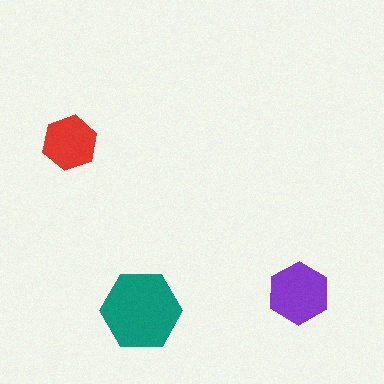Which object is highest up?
The red hexagon is topmost.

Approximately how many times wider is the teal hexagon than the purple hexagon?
About 1.5 times wider.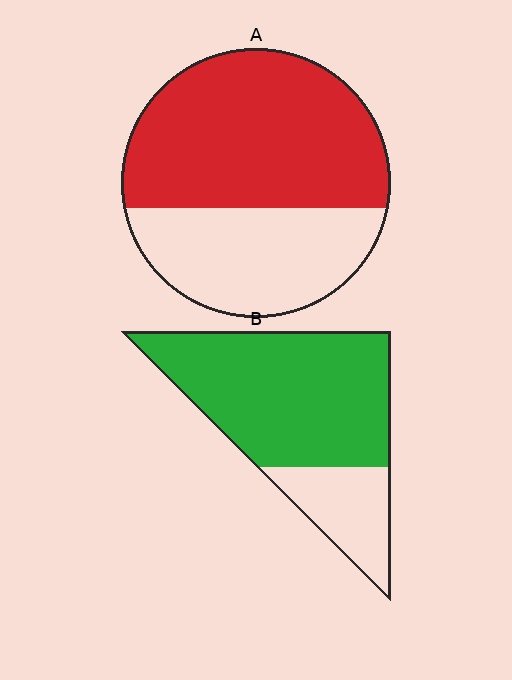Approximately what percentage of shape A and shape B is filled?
A is approximately 60% and B is approximately 75%.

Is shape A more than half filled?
Yes.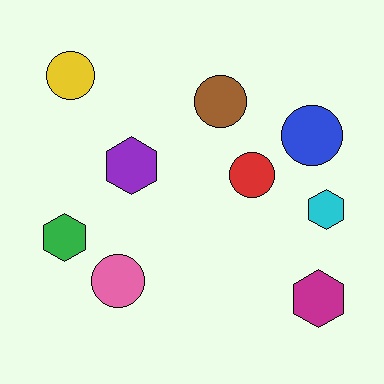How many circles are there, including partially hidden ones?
There are 5 circles.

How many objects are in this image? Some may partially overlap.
There are 9 objects.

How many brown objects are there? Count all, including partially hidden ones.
There is 1 brown object.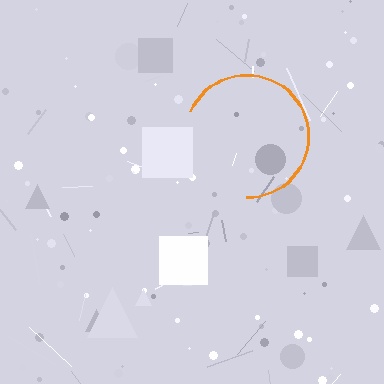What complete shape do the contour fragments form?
The contour fragments form a circle.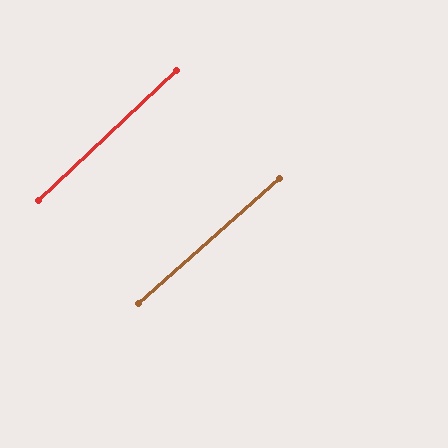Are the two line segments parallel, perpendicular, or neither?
Parallel — their directions differ by only 1.8°.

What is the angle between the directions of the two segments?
Approximately 2 degrees.